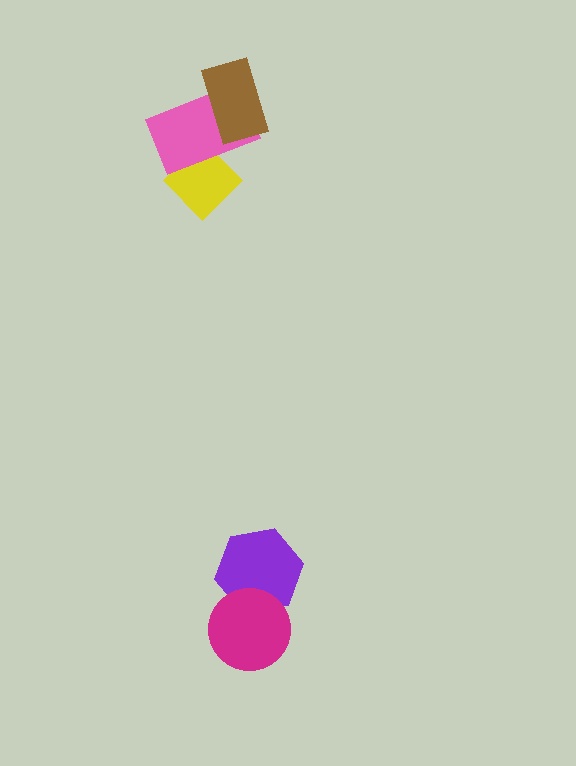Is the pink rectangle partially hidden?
Yes, it is partially covered by another shape.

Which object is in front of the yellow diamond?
The pink rectangle is in front of the yellow diamond.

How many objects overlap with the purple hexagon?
1 object overlaps with the purple hexagon.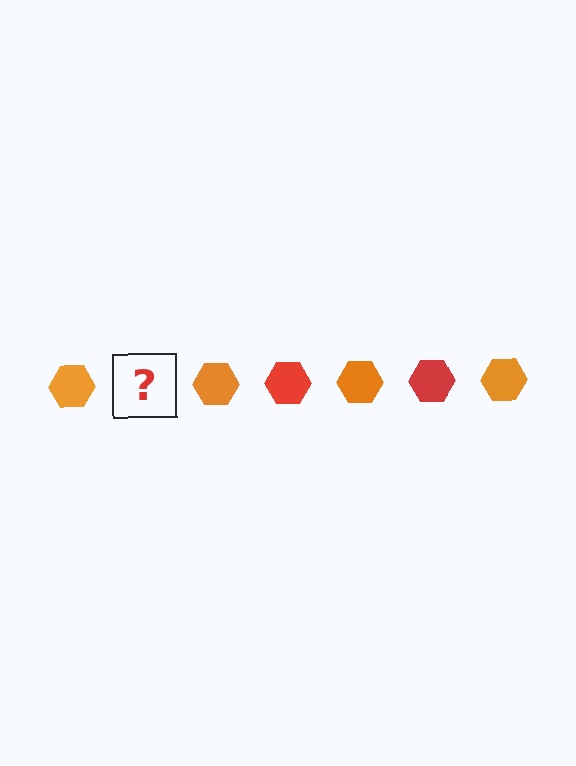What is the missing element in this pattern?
The missing element is a red hexagon.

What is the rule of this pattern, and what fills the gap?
The rule is that the pattern cycles through orange, red hexagons. The gap should be filled with a red hexagon.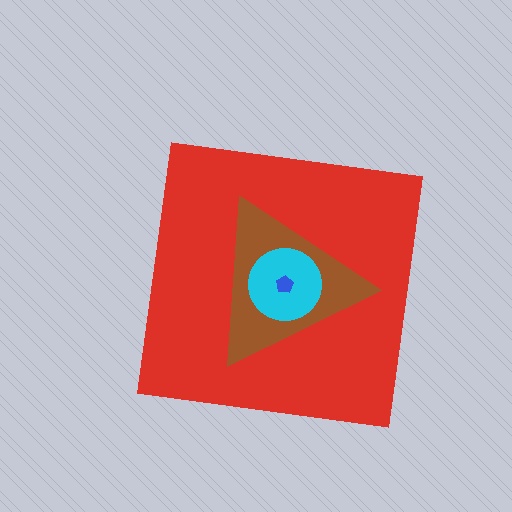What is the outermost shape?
The red square.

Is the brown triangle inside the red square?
Yes.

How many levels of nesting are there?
4.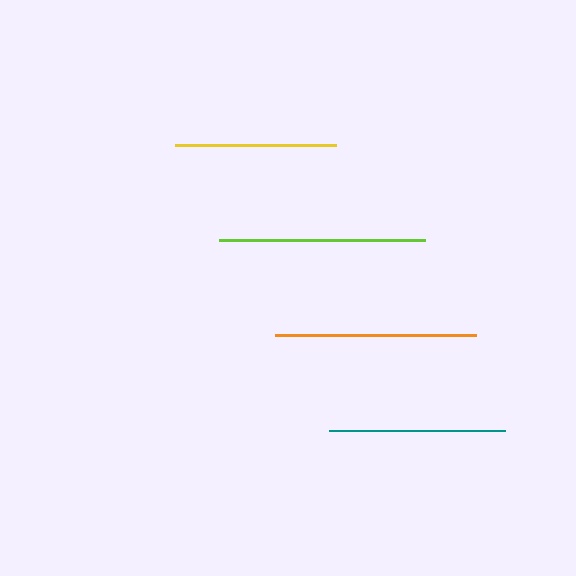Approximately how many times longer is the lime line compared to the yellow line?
The lime line is approximately 1.3 times the length of the yellow line.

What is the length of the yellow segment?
The yellow segment is approximately 161 pixels long.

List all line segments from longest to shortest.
From longest to shortest: lime, orange, teal, yellow.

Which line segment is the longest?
The lime line is the longest at approximately 205 pixels.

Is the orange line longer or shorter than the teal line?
The orange line is longer than the teal line.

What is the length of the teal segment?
The teal segment is approximately 175 pixels long.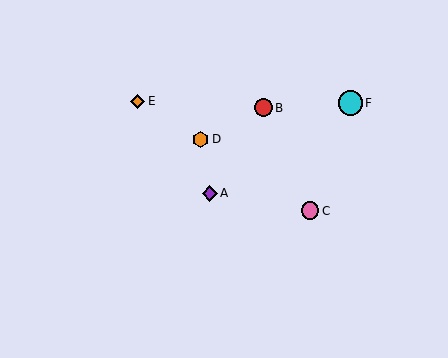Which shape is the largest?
The cyan circle (labeled F) is the largest.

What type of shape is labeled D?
Shape D is an orange hexagon.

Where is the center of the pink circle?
The center of the pink circle is at (310, 211).